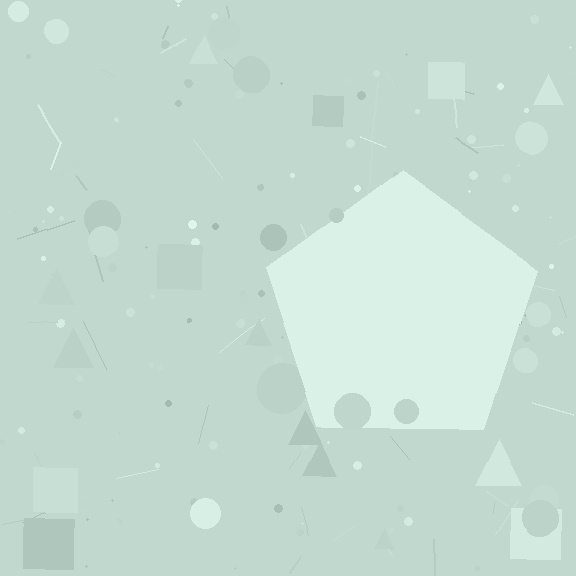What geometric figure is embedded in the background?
A pentagon is embedded in the background.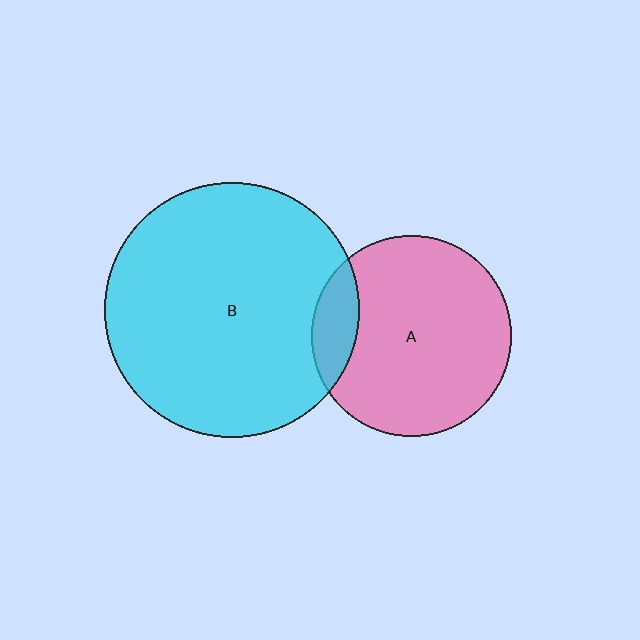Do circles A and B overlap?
Yes.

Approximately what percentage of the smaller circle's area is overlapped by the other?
Approximately 15%.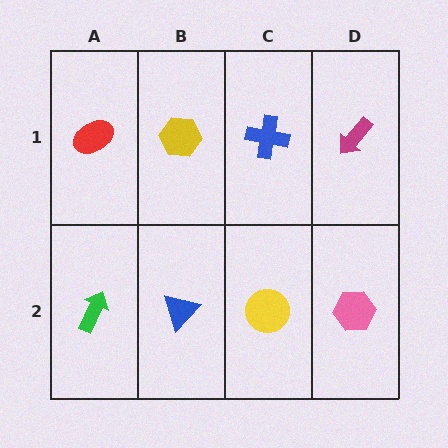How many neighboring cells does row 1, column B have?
3.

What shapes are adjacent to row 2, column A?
A red ellipse (row 1, column A), a blue triangle (row 2, column B).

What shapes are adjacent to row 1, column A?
A green arrow (row 2, column A), a yellow hexagon (row 1, column B).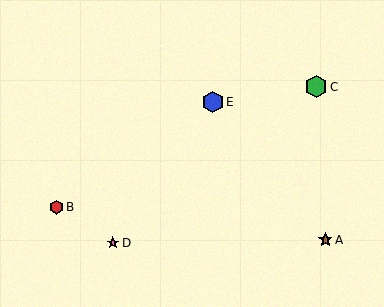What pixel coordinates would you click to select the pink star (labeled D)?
Click at (113, 243) to select the pink star D.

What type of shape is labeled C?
Shape C is a green hexagon.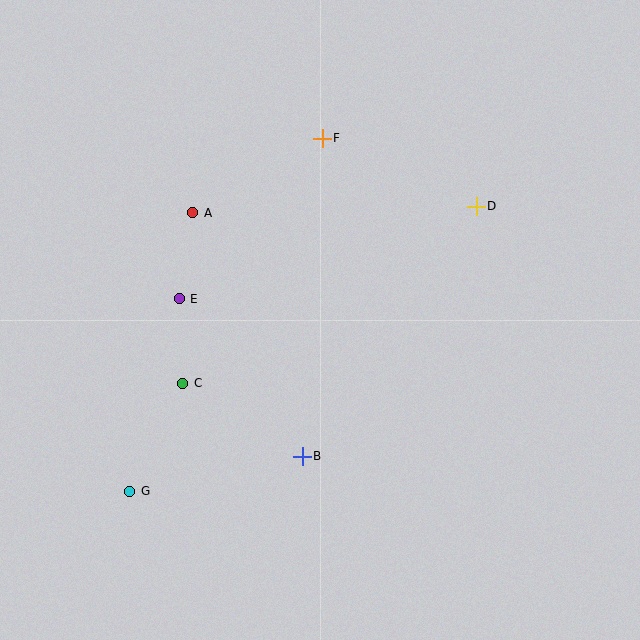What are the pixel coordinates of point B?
Point B is at (302, 456).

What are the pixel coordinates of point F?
Point F is at (322, 138).